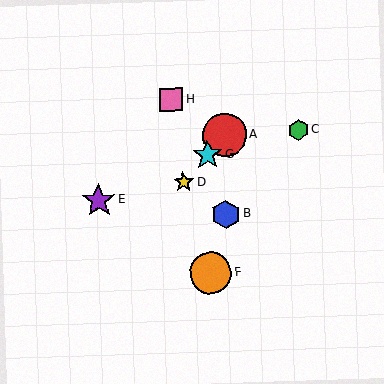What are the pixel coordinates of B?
Object B is at (226, 214).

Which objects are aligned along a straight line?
Objects A, D, G are aligned along a straight line.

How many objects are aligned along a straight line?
3 objects (A, D, G) are aligned along a straight line.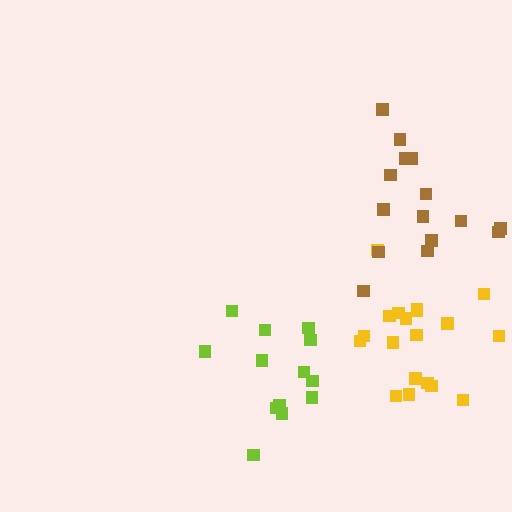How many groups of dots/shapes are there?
There are 3 groups.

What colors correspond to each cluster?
The clusters are colored: yellow, lime, brown.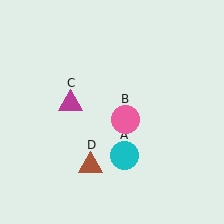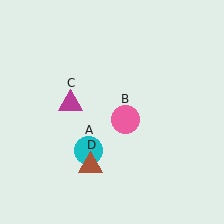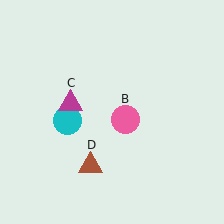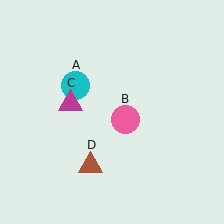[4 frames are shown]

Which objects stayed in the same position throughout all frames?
Pink circle (object B) and magenta triangle (object C) and brown triangle (object D) remained stationary.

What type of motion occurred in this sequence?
The cyan circle (object A) rotated clockwise around the center of the scene.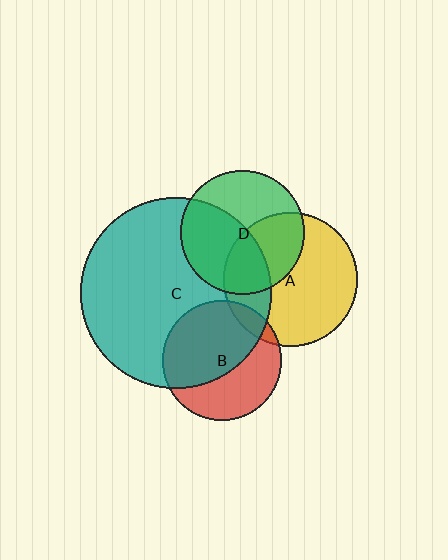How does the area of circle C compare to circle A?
Approximately 2.0 times.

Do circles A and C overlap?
Yes.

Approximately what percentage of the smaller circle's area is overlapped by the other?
Approximately 25%.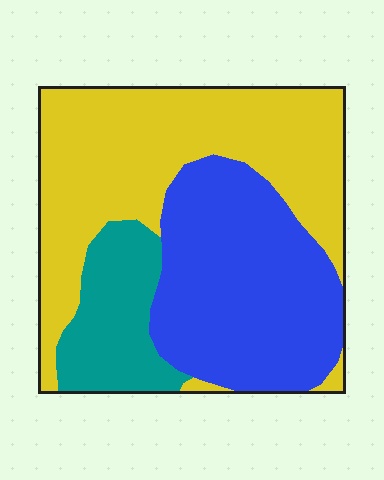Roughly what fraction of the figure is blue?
Blue covers 37% of the figure.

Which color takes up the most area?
Yellow, at roughly 45%.